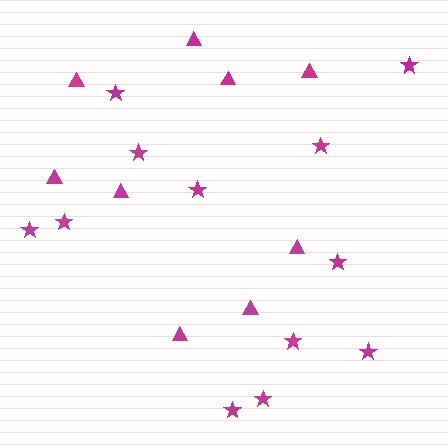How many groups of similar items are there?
There are 2 groups: one group of triangles (9) and one group of stars (12).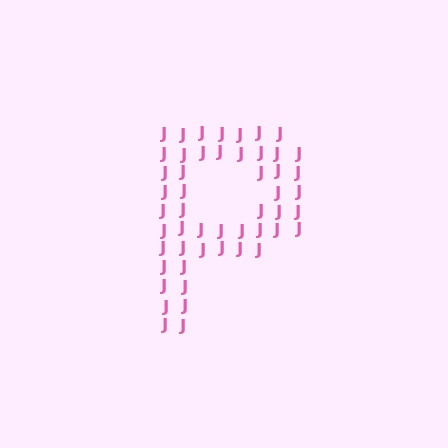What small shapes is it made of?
It is made of small letter J's.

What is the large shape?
The large shape is the letter P.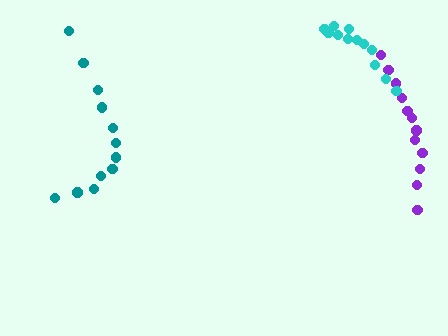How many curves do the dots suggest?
There are 3 distinct paths.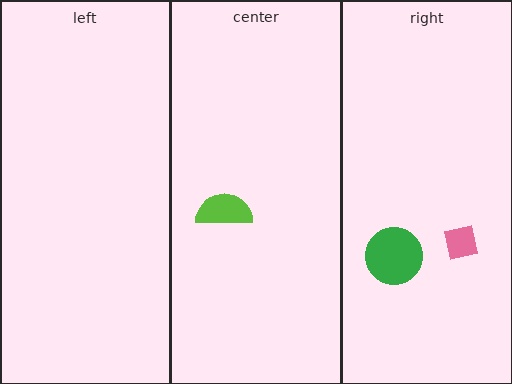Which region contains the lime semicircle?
The center region.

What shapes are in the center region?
The lime semicircle.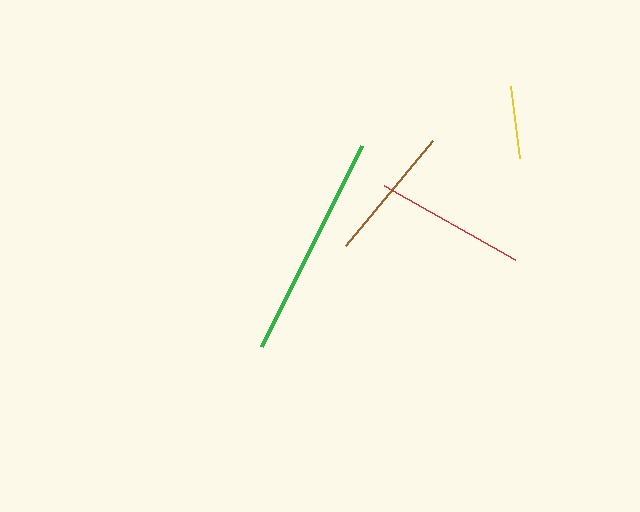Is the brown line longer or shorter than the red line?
The red line is longer than the brown line.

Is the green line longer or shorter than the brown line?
The green line is longer than the brown line.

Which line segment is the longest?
The green line is the longest at approximately 225 pixels.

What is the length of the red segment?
The red segment is approximately 150 pixels long.